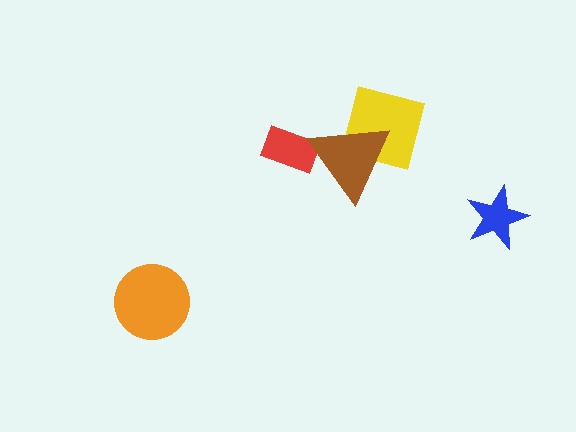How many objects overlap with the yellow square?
1 object overlaps with the yellow square.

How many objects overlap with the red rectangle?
1 object overlaps with the red rectangle.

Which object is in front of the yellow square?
The brown triangle is in front of the yellow square.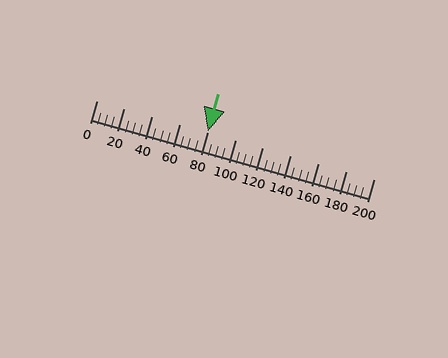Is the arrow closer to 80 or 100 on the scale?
The arrow is closer to 80.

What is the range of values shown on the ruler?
The ruler shows values from 0 to 200.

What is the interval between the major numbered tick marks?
The major tick marks are spaced 20 units apart.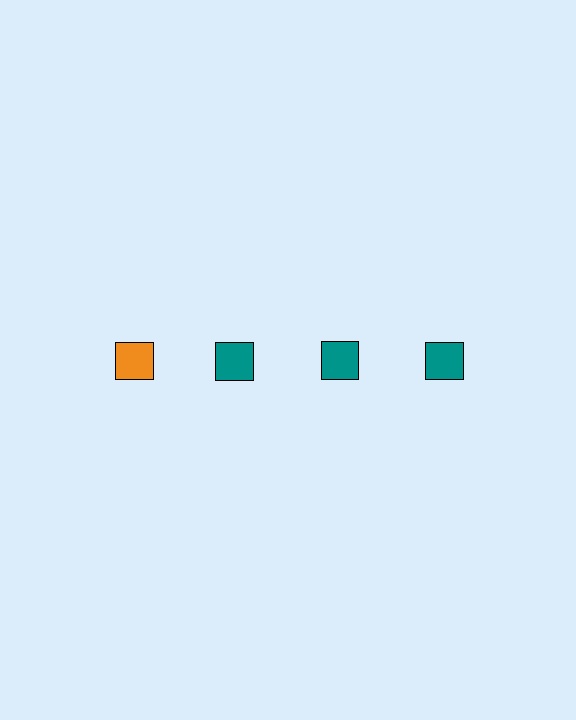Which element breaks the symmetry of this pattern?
The orange square in the top row, leftmost column breaks the symmetry. All other shapes are teal squares.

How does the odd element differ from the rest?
It has a different color: orange instead of teal.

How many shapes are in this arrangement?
There are 4 shapes arranged in a grid pattern.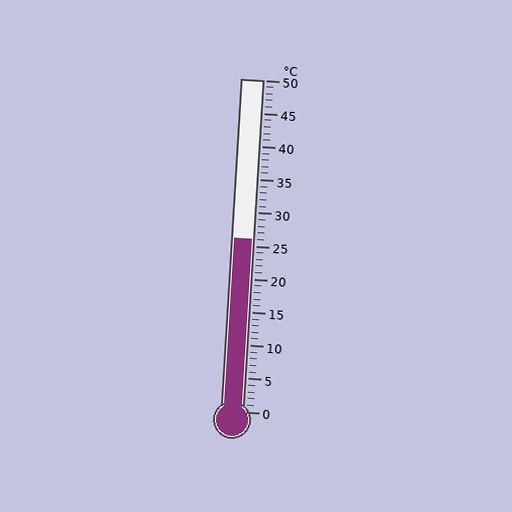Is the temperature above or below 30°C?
The temperature is below 30°C.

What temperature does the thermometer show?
The thermometer shows approximately 26°C.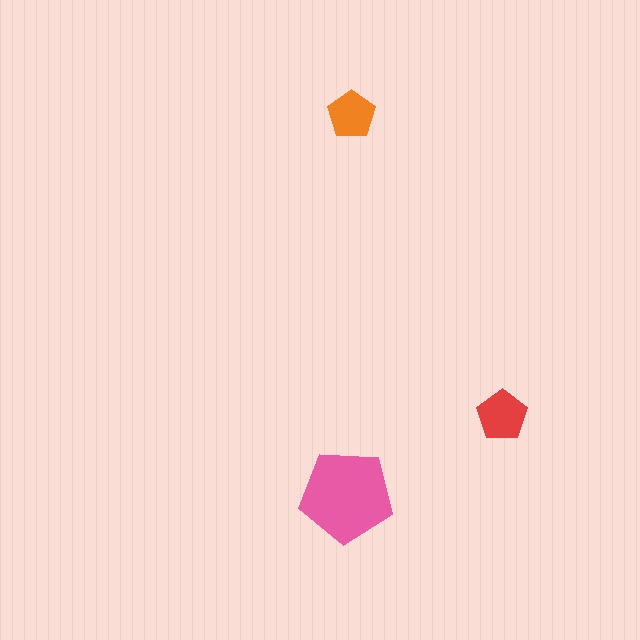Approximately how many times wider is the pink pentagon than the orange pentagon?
About 2 times wider.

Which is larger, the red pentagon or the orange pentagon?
The red one.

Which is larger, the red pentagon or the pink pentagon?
The pink one.